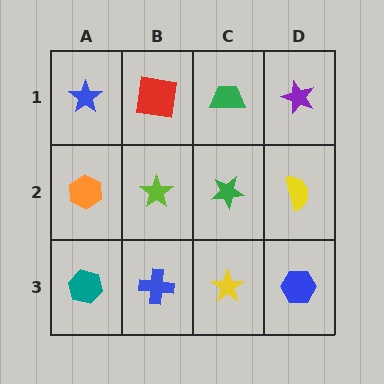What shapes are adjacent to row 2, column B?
A red square (row 1, column B), a blue cross (row 3, column B), an orange hexagon (row 2, column A), a green star (row 2, column C).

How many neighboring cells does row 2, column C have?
4.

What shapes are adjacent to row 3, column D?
A yellow semicircle (row 2, column D), a yellow star (row 3, column C).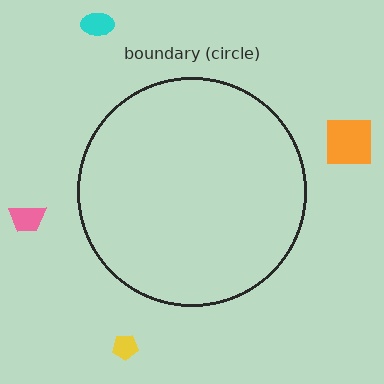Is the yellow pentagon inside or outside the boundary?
Outside.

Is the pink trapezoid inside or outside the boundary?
Outside.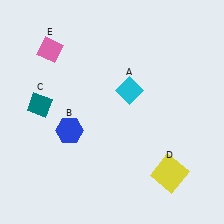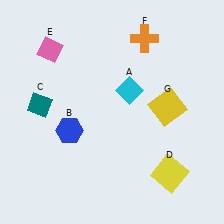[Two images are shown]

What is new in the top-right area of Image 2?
An orange cross (F) was added in the top-right area of Image 2.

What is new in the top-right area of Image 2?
A yellow square (G) was added in the top-right area of Image 2.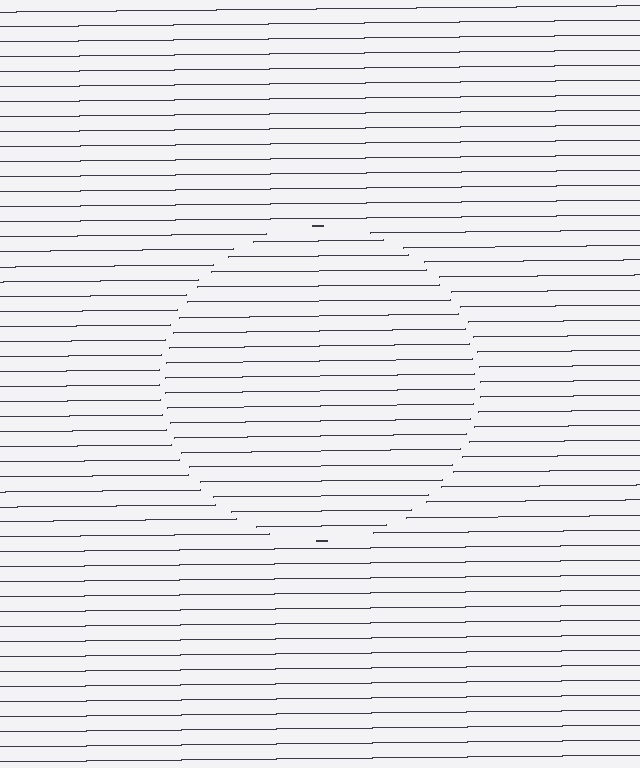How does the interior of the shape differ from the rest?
The interior of the shape contains the same grating, shifted by half a period — the contour is defined by the phase discontinuity where line-ends from the inner and outer gratings abut.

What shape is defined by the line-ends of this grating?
An illusory circle. The interior of the shape contains the same grating, shifted by half a period — the contour is defined by the phase discontinuity where line-ends from the inner and outer gratings abut.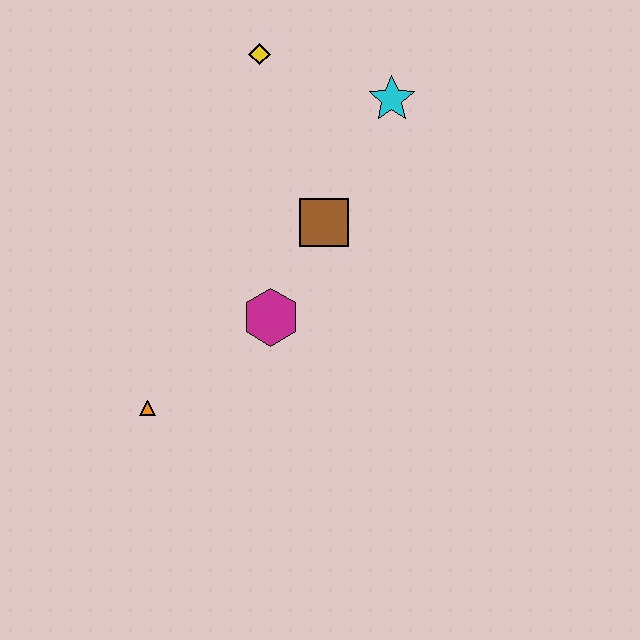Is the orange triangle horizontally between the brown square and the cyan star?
No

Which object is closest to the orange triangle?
The magenta hexagon is closest to the orange triangle.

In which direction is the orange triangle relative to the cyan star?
The orange triangle is below the cyan star.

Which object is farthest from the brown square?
The orange triangle is farthest from the brown square.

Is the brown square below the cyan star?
Yes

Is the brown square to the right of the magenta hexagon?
Yes